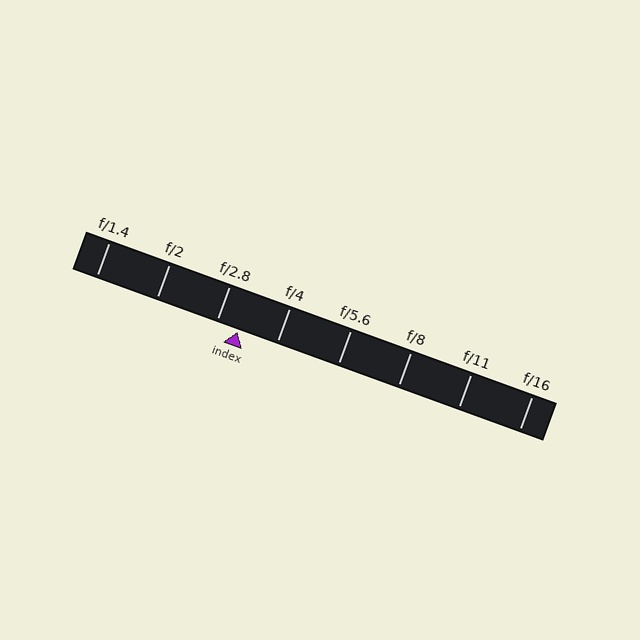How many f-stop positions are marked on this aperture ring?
There are 8 f-stop positions marked.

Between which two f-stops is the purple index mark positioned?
The index mark is between f/2.8 and f/4.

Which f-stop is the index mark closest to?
The index mark is closest to f/2.8.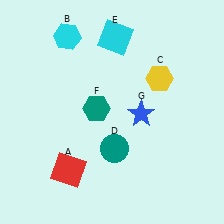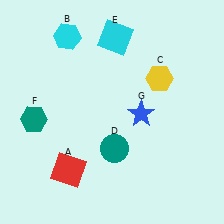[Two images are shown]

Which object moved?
The teal hexagon (F) moved left.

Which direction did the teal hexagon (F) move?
The teal hexagon (F) moved left.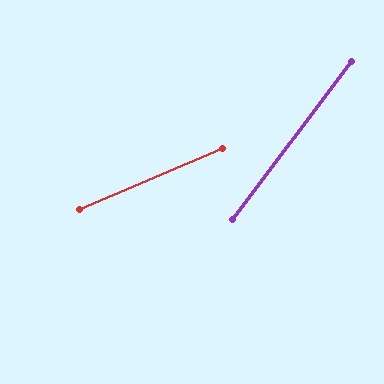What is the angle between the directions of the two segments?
Approximately 30 degrees.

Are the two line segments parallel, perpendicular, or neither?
Neither parallel nor perpendicular — they differ by about 30°.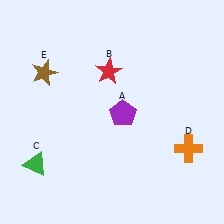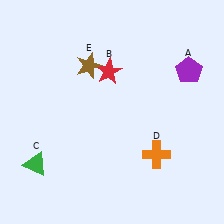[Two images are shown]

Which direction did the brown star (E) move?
The brown star (E) moved right.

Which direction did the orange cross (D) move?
The orange cross (D) moved left.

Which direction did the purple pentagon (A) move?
The purple pentagon (A) moved right.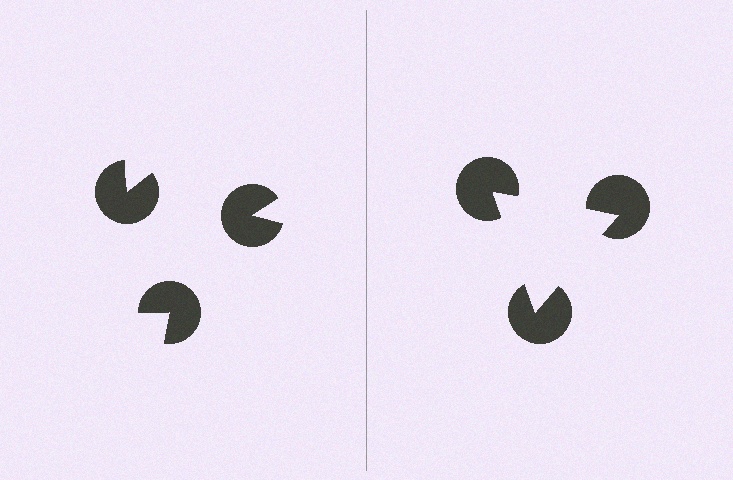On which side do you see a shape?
An illusory triangle appears on the right side. On the left side the wedge cuts are rotated, so no coherent shape forms.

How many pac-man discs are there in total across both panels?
6 — 3 on each side.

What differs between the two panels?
The pac-man discs are positioned identically on both sides; only the wedge orientations differ. On the right they align to a triangle; on the left they are misaligned.